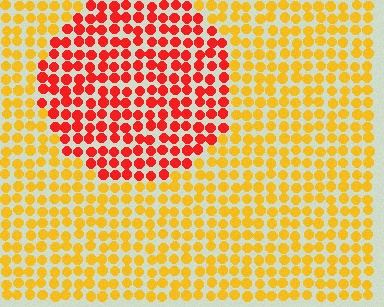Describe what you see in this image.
The image is filled with small yellow elements in a uniform arrangement. A circle-shaped region is visible where the elements are tinted to a slightly different hue, forming a subtle color boundary.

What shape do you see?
I see a circle.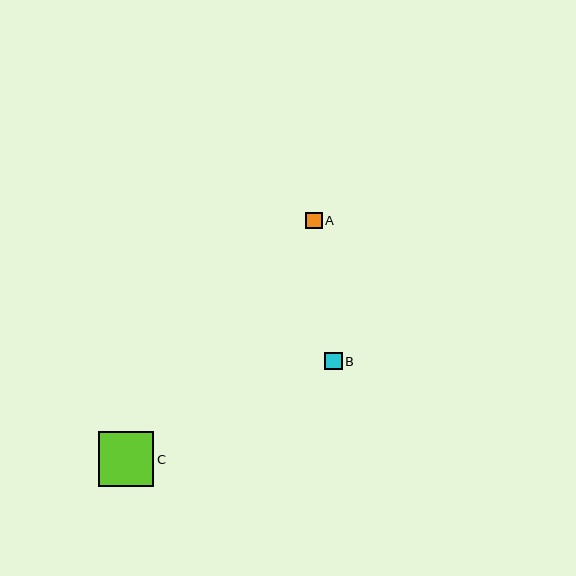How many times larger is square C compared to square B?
Square C is approximately 3.2 times the size of square B.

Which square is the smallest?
Square A is the smallest with a size of approximately 17 pixels.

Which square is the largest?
Square C is the largest with a size of approximately 55 pixels.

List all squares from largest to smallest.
From largest to smallest: C, B, A.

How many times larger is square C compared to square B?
Square C is approximately 3.2 times the size of square B.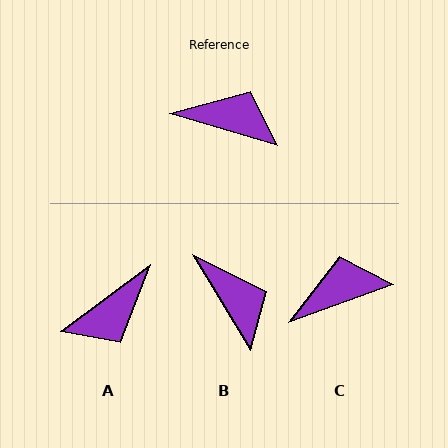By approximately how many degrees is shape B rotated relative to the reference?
Approximately 42 degrees clockwise.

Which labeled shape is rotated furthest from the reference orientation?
A, about 126 degrees away.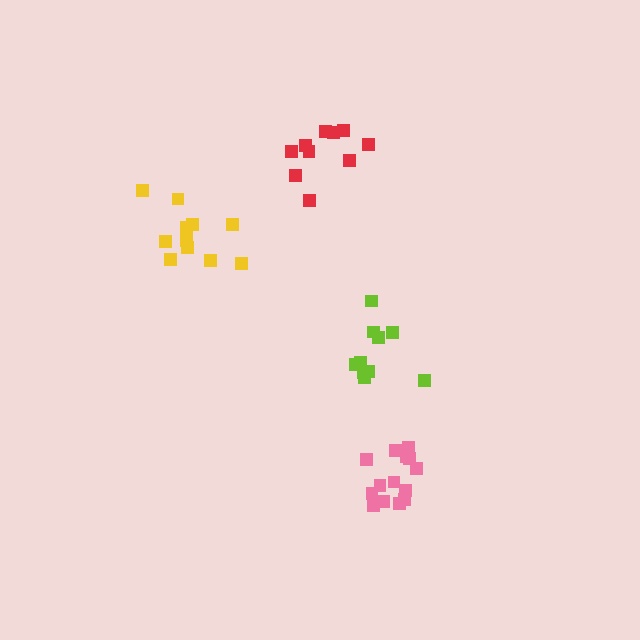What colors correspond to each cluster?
The clusters are colored: lime, yellow, pink, red.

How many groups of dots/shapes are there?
There are 4 groups.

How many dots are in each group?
Group 1: 10 dots, Group 2: 11 dots, Group 3: 14 dots, Group 4: 10 dots (45 total).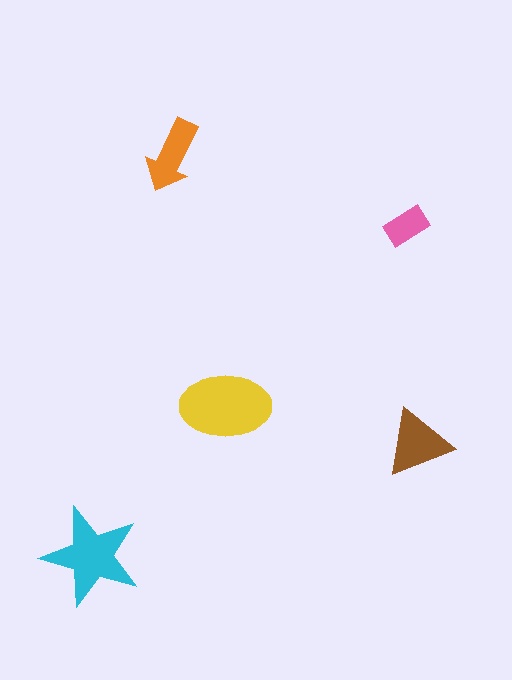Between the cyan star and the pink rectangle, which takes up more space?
The cyan star.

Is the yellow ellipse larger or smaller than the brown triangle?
Larger.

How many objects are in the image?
There are 5 objects in the image.